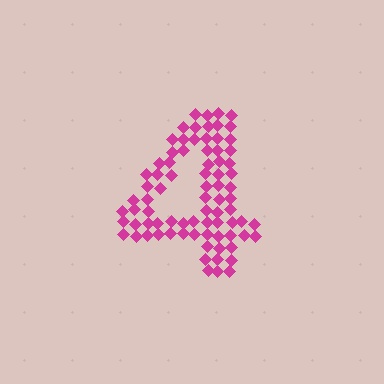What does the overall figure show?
The overall figure shows the digit 4.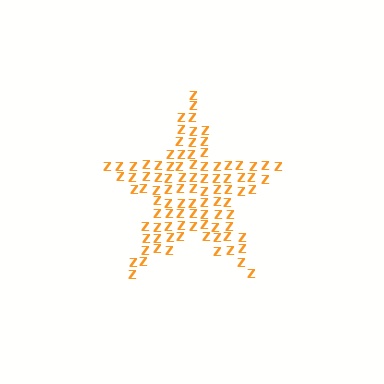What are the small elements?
The small elements are letter Z's.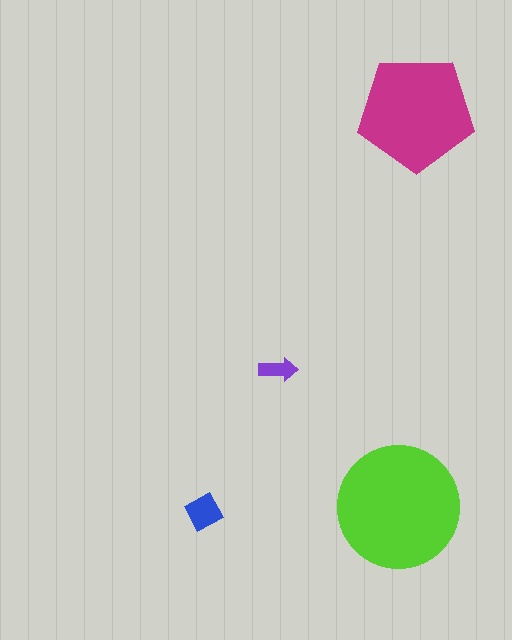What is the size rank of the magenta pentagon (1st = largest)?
2nd.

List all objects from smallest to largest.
The purple arrow, the blue square, the magenta pentagon, the lime circle.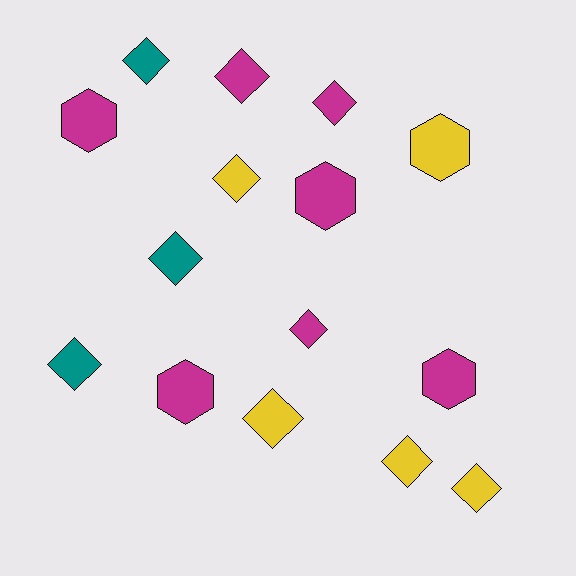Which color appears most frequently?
Magenta, with 7 objects.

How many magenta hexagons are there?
There are 4 magenta hexagons.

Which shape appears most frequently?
Diamond, with 10 objects.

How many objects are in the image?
There are 15 objects.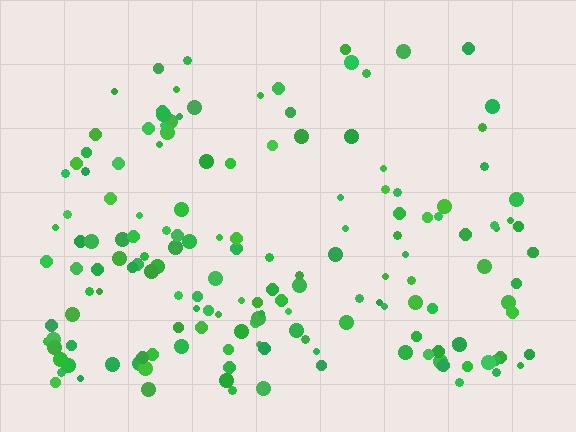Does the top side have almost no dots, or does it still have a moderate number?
Still a moderate number, just noticeably fewer than the bottom.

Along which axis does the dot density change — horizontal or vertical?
Vertical.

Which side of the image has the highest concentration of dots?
The bottom.